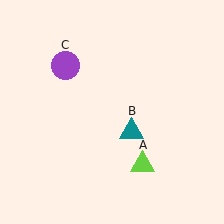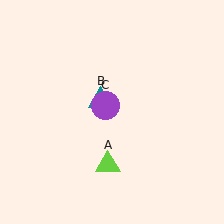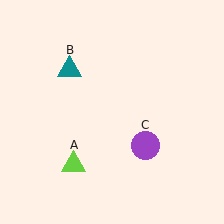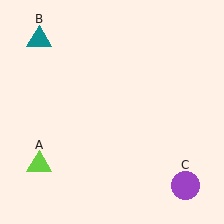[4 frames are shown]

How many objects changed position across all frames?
3 objects changed position: lime triangle (object A), teal triangle (object B), purple circle (object C).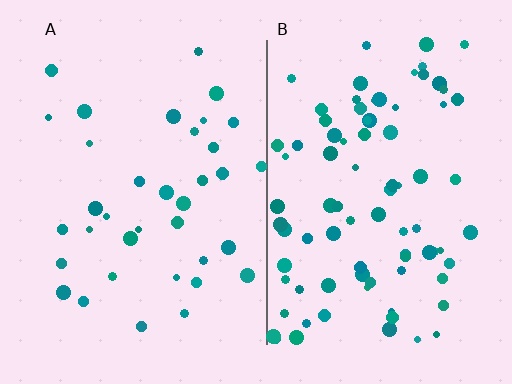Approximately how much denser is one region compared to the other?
Approximately 2.4× — region B over region A.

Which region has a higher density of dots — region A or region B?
B (the right).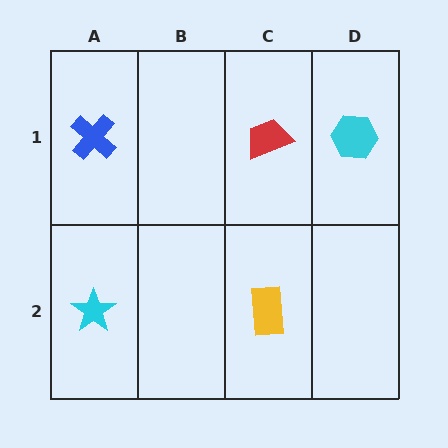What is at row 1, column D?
A cyan hexagon.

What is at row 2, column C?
A yellow rectangle.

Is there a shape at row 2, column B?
No, that cell is empty.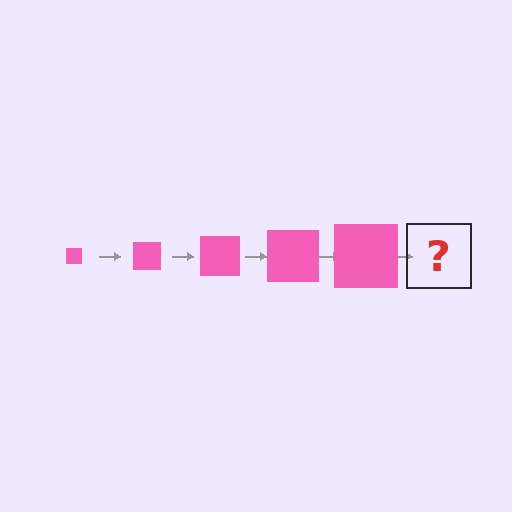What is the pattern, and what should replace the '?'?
The pattern is that the square gets progressively larger each step. The '?' should be a pink square, larger than the previous one.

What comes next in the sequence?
The next element should be a pink square, larger than the previous one.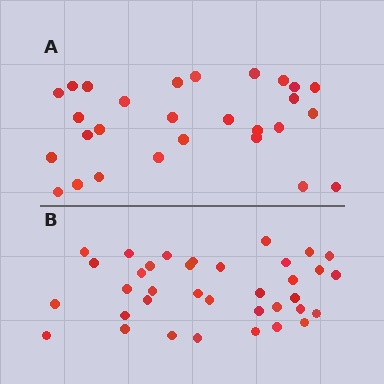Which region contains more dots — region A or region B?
Region B (the bottom region) has more dots.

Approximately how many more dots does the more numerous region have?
Region B has roughly 8 or so more dots than region A.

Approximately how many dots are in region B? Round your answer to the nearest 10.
About 40 dots. (The exact count is 36, which rounds to 40.)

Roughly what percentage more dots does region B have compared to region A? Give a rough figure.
About 30% more.